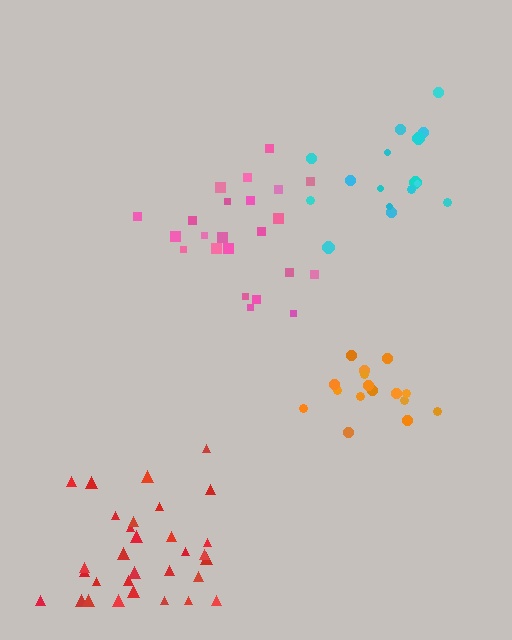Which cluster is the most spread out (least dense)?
Red.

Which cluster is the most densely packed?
Pink.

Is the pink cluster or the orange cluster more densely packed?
Pink.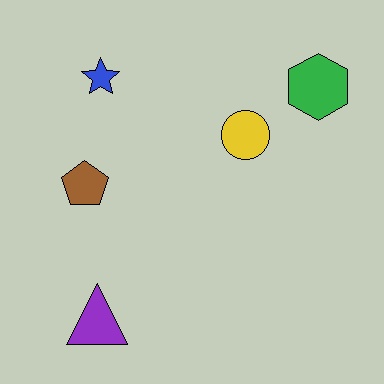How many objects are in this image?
There are 5 objects.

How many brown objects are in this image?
There is 1 brown object.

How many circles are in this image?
There is 1 circle.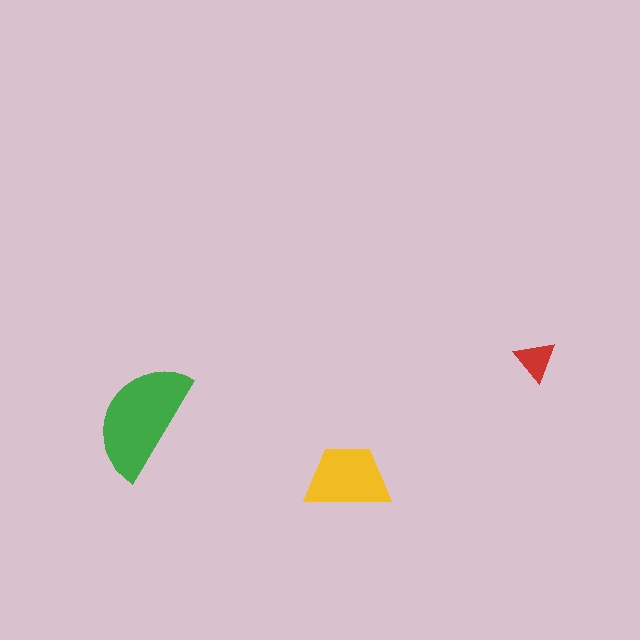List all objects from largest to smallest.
The green semicircle, the yellow trapezoid, the red triangle.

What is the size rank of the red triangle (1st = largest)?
3rd.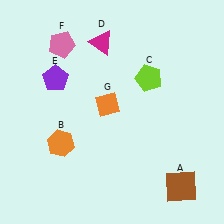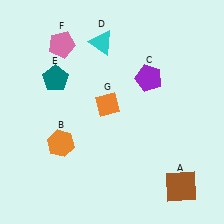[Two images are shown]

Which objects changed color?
C changed from lime to purple. D changed from magenta to cyan. E changed from purple to teal.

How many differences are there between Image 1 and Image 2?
There are 3 differences between the two images.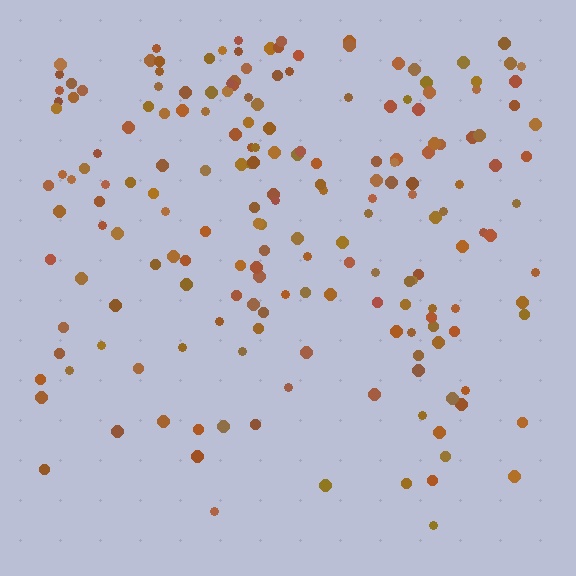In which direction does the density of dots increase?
From bottom to top, with the top side densest.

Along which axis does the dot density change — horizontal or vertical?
Vertical.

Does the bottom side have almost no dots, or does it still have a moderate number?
Still a moderate number, just noticeably fewer than the top.